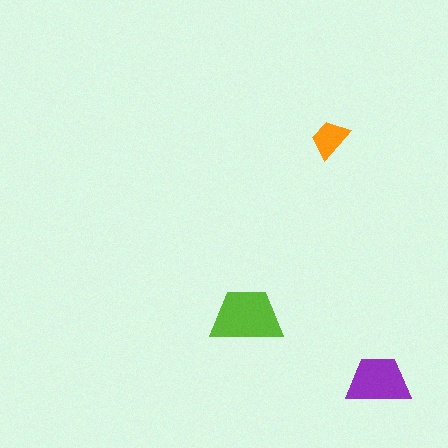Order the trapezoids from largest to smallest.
the lime one, the purple one, the orange one.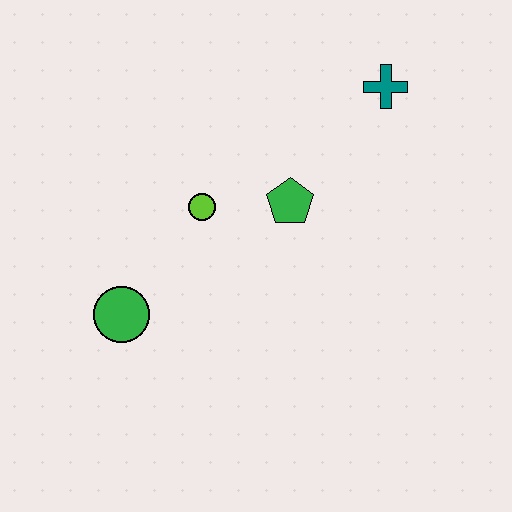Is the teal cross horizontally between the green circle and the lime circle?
No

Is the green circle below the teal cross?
Yes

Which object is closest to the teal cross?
The green pentagon is closest to the teal cross.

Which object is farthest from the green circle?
The teal cross is farthest from the green circle.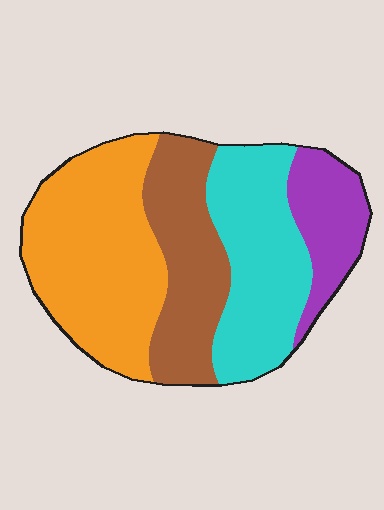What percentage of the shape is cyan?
Cyan covers around 25% of the shape.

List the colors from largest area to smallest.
From largest to smallest: orange, cyan, brown, purple.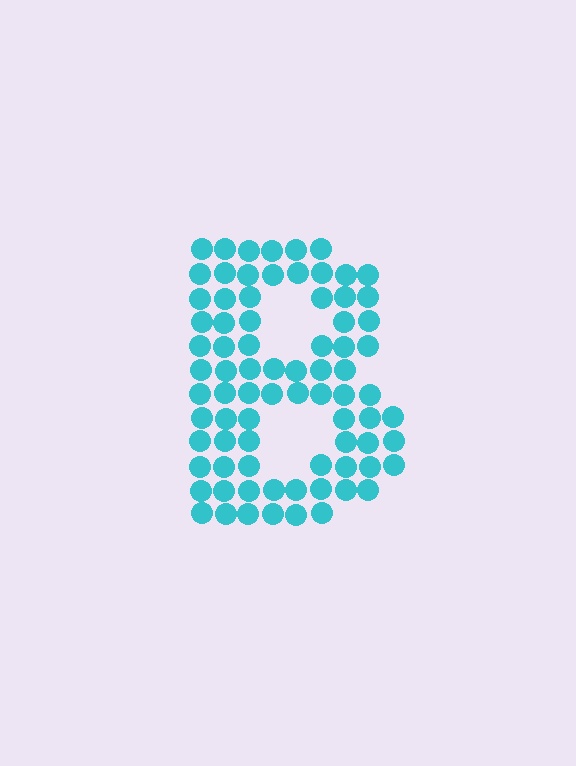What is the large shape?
The large shape is the letter B.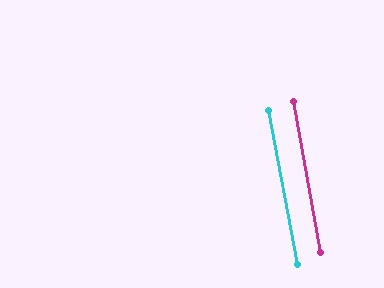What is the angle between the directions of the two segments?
Approximately 1 degree.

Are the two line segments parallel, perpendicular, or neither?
Parallel — their directions differ by only 0.6°.